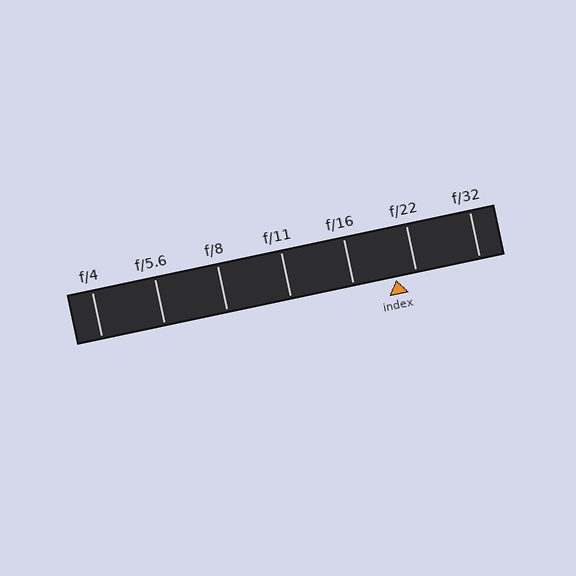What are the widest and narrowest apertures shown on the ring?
The widest aperture shown is f/4 and the narrowest is f/32.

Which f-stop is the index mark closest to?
The index mark is closest to f/22.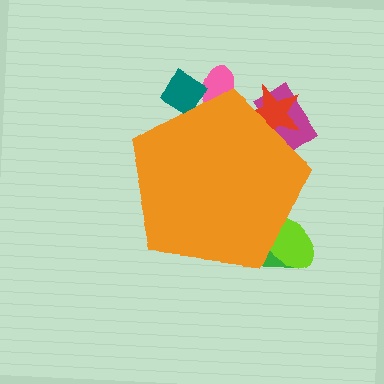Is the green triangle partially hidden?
Yes, the green triangle is partially hidden behind the orange pentagon.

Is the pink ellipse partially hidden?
Yes, the pink ellipse is partially hidden behind the orange pentagon.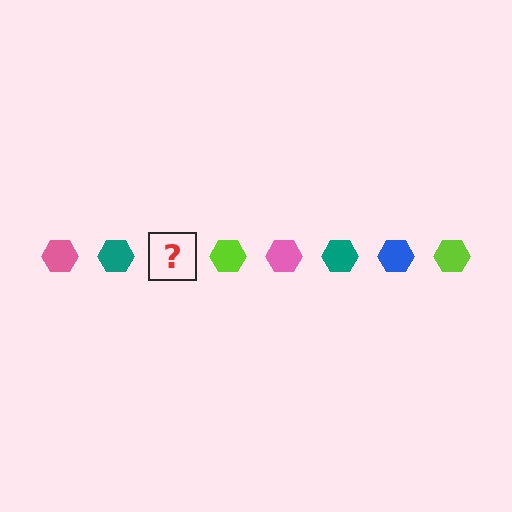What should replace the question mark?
The question mark should be replaced with a blue hexagon.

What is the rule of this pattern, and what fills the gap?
The rule is that the pattern cycles through pink, teal, blue, lime hexagons. The gap should be filled with a blue hexagon.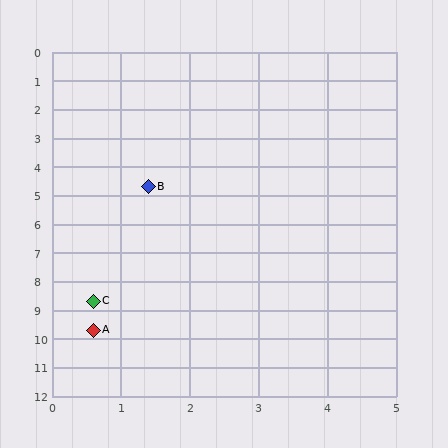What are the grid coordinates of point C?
Point C is at approximately (0.6, 8.7).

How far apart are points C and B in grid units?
Points C and B are about 4.1 grid units apart.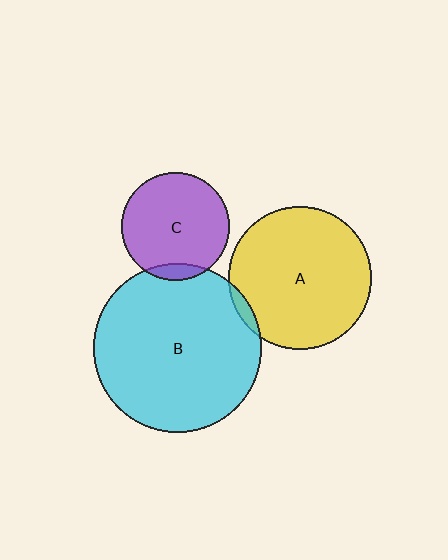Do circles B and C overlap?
Yes.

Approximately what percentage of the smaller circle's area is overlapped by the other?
Approximately 10%.